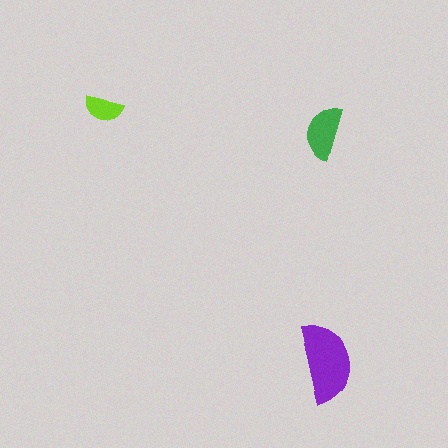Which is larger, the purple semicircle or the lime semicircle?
The purple one.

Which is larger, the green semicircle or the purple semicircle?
The purple one.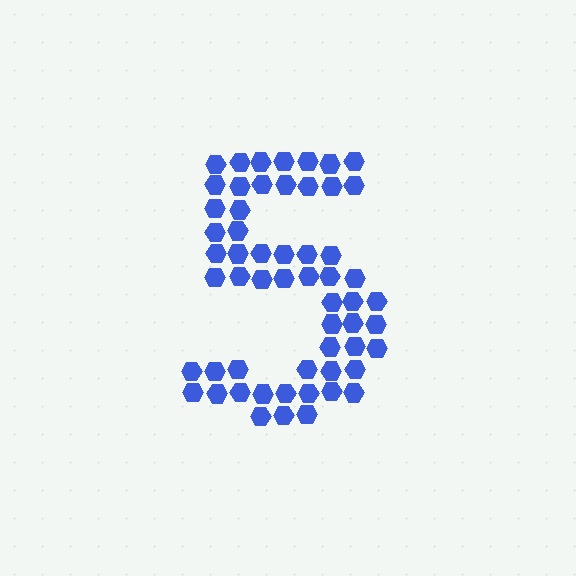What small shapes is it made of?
It is made of small hexagons.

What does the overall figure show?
The overall figure shows the digit 5.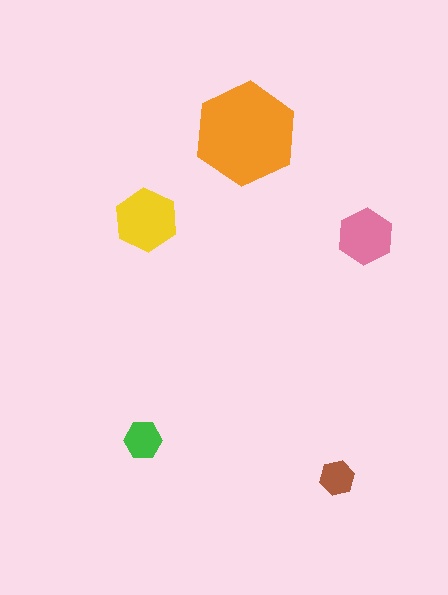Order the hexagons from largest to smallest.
the orange one, the yellow one, the pink one, the green one, the brown one.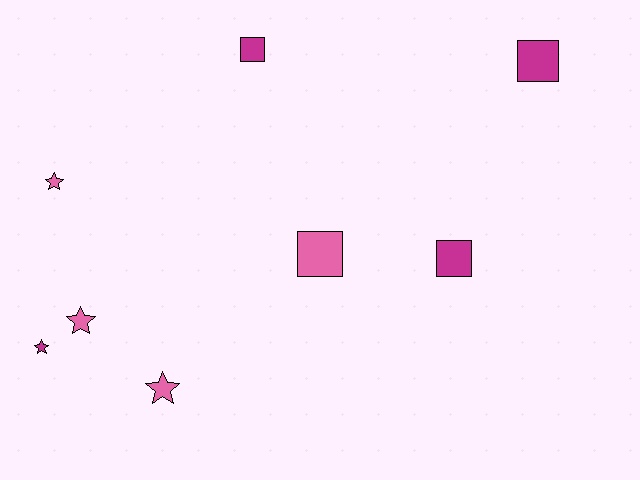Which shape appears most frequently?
Star, with 4 objects.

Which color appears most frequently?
Pink, with 4 objects.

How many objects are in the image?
There are 8 objects.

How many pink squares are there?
There is 1 pink square.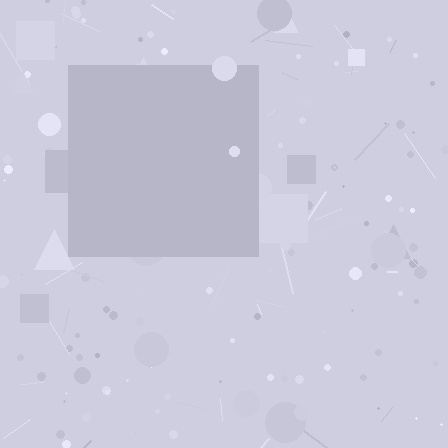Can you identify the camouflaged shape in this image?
The camouflaged shape is a square.